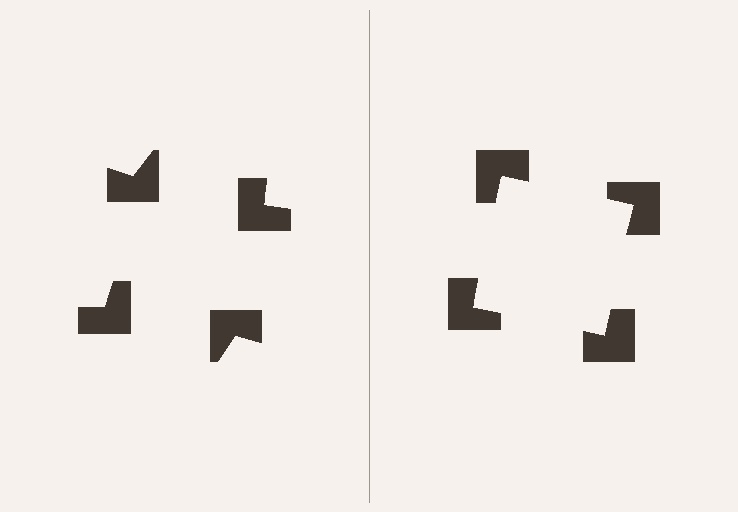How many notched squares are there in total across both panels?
8 — 4 on each side.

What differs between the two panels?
The notched squares are positioned identically on both sides; only the wedge orientations differ. On the right they align to a square; on the left they are misaligned.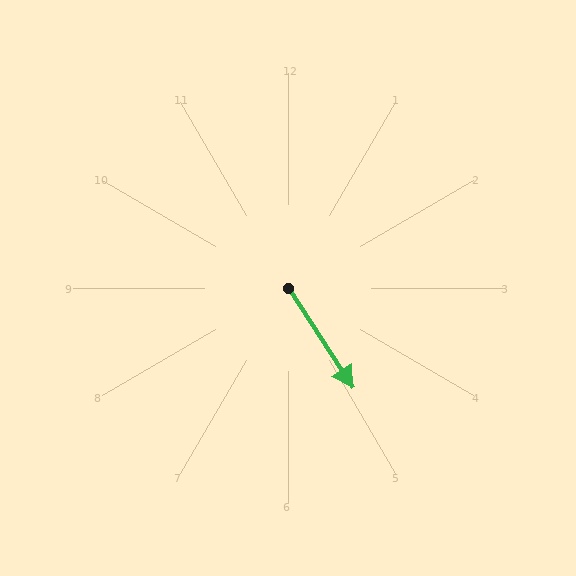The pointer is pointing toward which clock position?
Roughly 5 o'clock.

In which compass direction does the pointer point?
Southeast.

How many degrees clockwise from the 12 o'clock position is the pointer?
Approximately 147 degrees.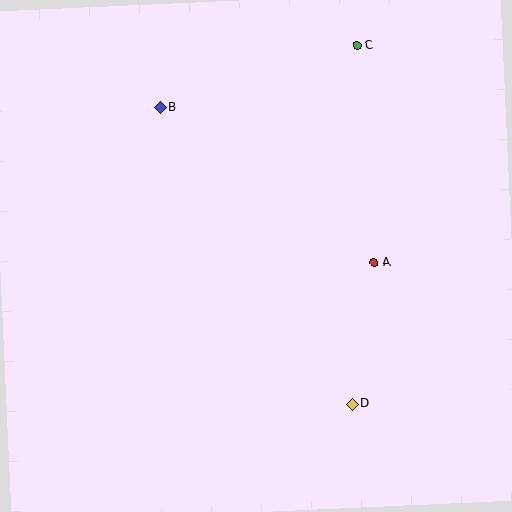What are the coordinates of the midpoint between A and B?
The midpoint between A and B is at (267, 185).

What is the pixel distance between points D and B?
The distance between D and B is 353 pixels.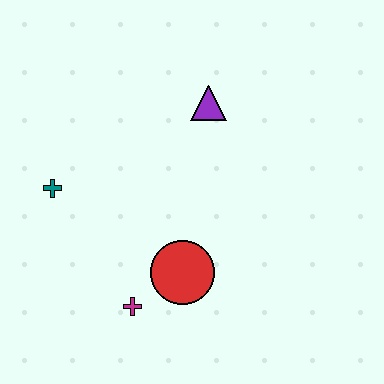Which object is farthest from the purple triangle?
The magenta cross is farthest from the purple triangle.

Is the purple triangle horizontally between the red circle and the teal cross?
No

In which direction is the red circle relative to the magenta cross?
The red circle is to the right of the magenta cross.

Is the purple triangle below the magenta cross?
No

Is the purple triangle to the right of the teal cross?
Yes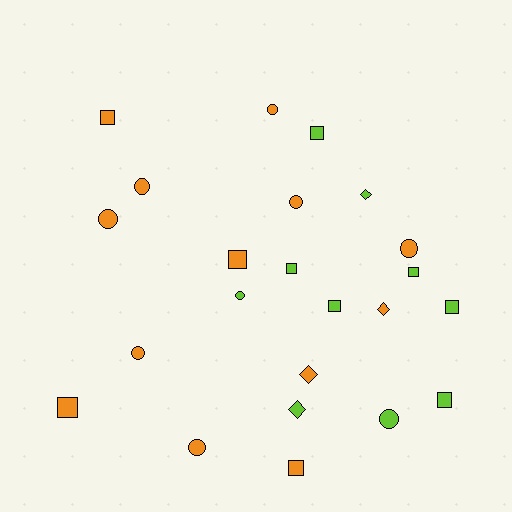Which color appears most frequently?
Orange, with 13 objects.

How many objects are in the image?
There are 23 objects.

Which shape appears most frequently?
Square, with 10 objects.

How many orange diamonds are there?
There are 2 orange diamonds.